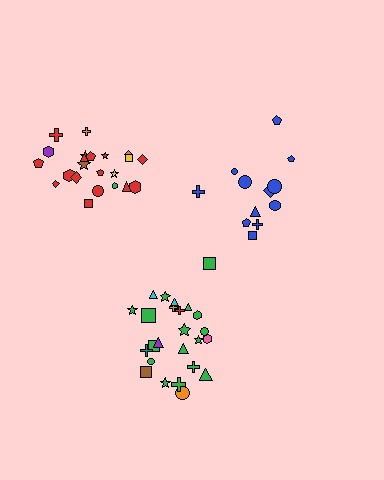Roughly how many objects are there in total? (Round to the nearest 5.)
Roughly 60 objects in total.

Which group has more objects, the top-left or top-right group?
The top-left group.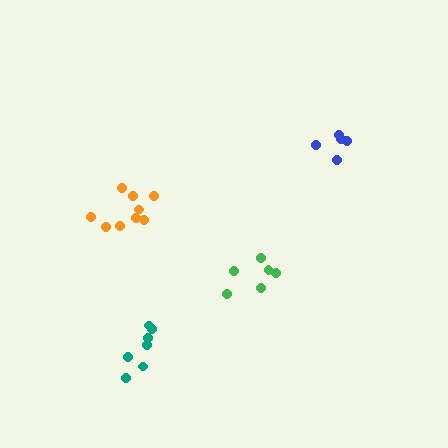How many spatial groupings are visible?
There are 4 spatial groupings.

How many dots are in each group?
Group 1: 5 dots, Group 2: 9 dots, Group 3: 7 dots, Group 4: 6 dots (27 total).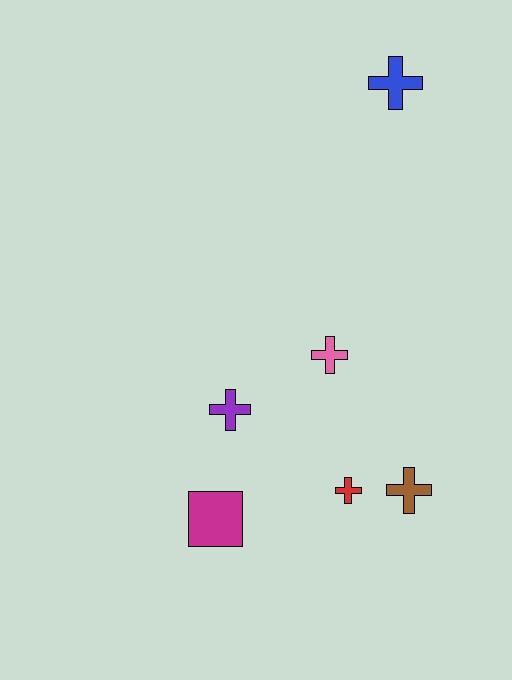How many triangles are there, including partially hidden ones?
There are no triangles.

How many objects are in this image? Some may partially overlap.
There are 6 objects.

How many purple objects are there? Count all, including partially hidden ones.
There is 1 purple object.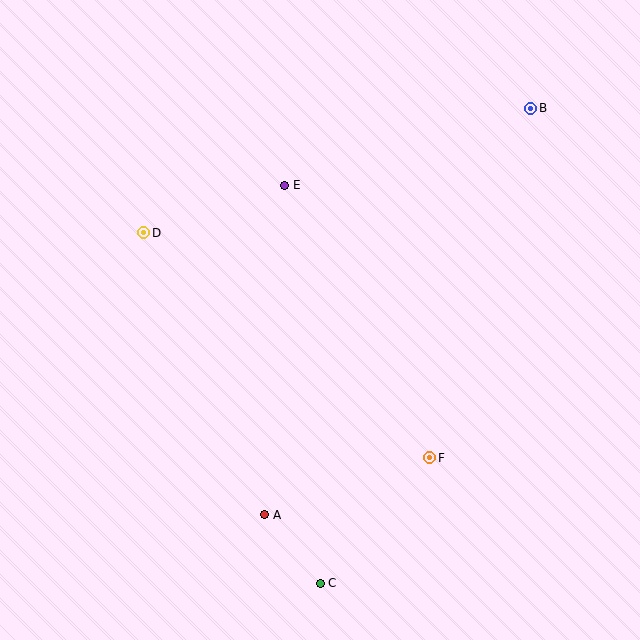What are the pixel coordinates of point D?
Point D is at (144, 233).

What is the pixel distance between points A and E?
The distance between A and E is 330 pixels.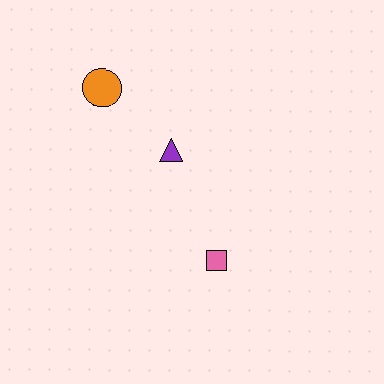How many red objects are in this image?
There are no red objects.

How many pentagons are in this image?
There are no pentagons.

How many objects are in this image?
There are 3 objects.